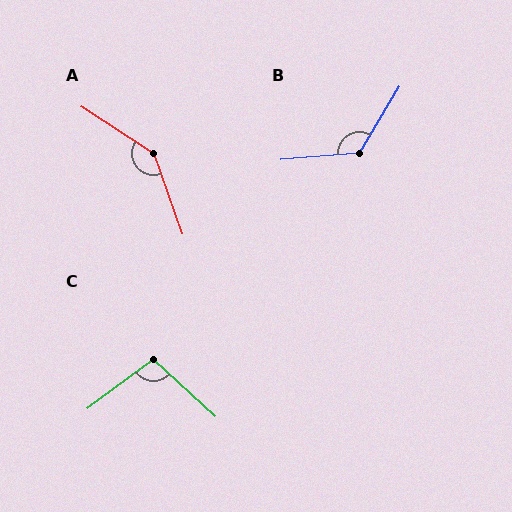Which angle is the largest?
A, at approximately 143 degrees.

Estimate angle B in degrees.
Approximately 125 degrees.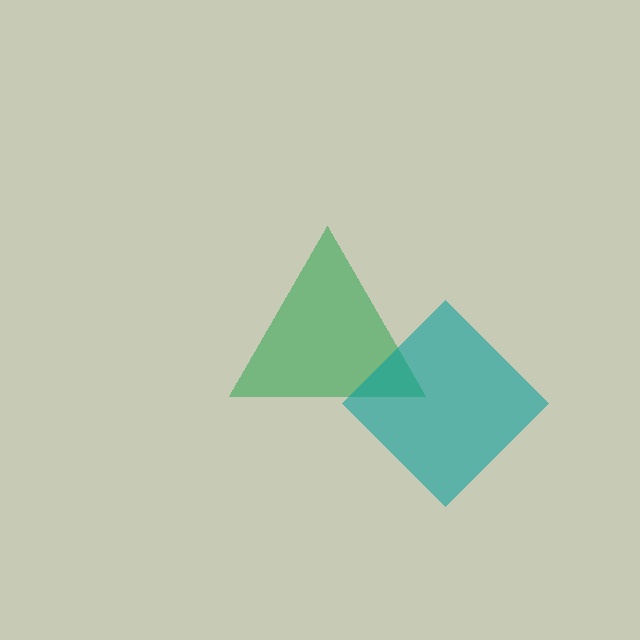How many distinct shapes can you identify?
There are 2 distinct shapes: a green triangle, a teal diamond.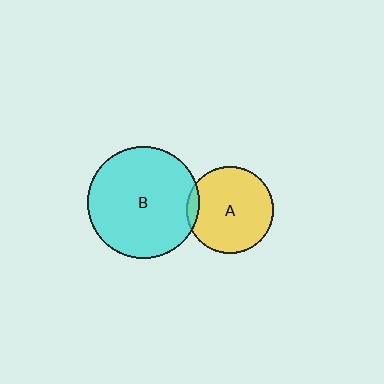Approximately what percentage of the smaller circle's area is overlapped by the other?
Approximately 5%.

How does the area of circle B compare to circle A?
Approximately 1.7 times.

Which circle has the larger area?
Circle B (cyan).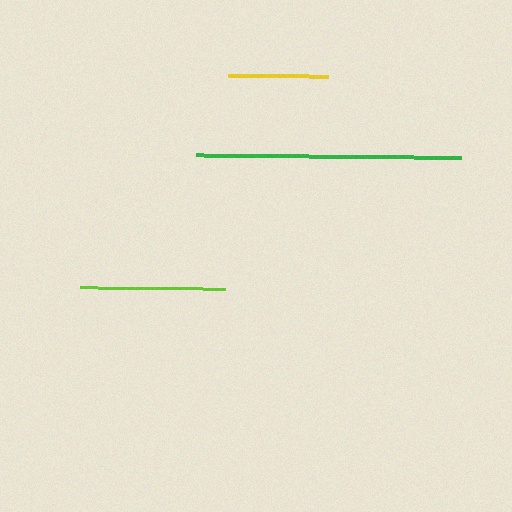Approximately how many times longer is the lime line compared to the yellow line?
The lime line is approximately 1.5 times the length of the yellow line.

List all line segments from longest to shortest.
From longest to shortest: green, lime, yellow.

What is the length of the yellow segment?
The yellow segment is approximately 100 pixels long.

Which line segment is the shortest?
The yellow line is the shortest at approximately 100 pixels.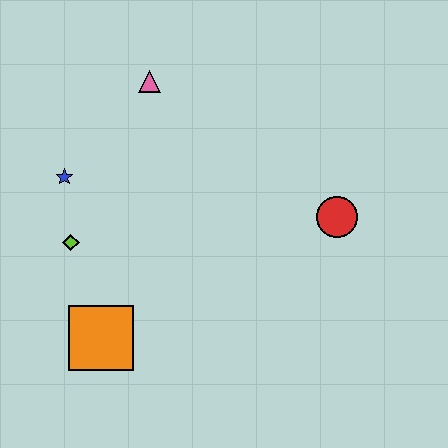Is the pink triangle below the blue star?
No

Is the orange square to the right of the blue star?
Yes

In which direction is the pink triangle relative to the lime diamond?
The pink triangle is above the lime diamond.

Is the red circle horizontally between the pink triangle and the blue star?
No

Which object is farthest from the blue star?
The red circle is farthest from the blue star.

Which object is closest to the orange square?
The lime diamond is closest to the orange square.